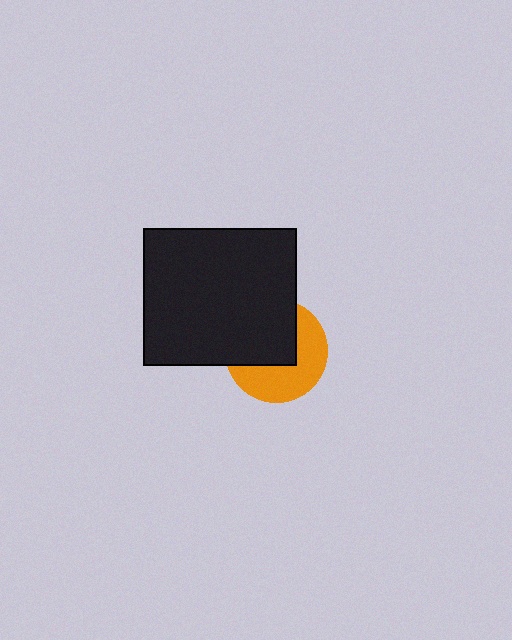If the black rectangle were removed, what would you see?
You would see the complete orange circle.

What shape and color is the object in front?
The object in front is a black rectangle.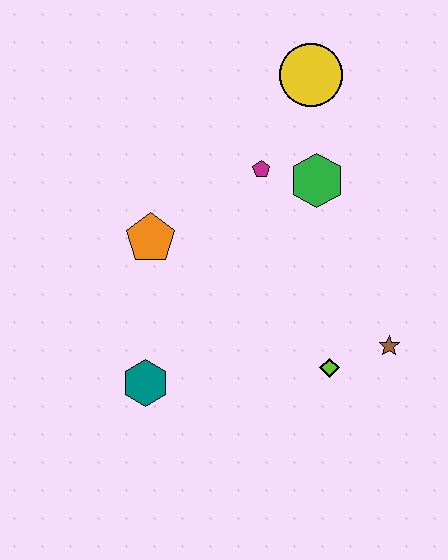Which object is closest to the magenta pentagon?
The green hexagon is closest to the magenta pentagon.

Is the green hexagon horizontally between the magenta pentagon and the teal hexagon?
No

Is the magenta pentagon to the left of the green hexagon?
Yes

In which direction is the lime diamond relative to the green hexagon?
The lime diamond is below the green hexagon.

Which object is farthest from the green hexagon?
The teal hexagon is farthest from the green hexagon.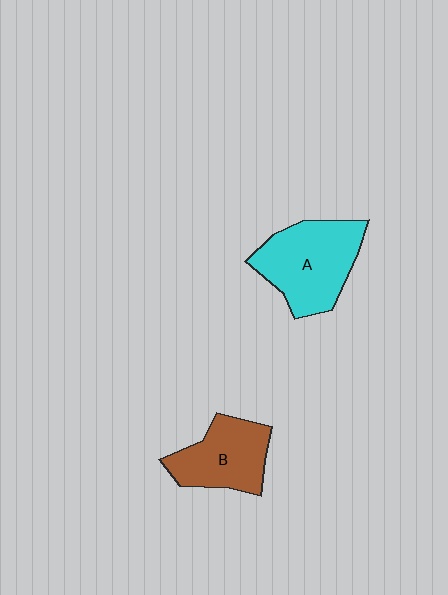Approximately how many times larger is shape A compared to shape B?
Approximately 1.3 times.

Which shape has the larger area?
Shape A (cyan).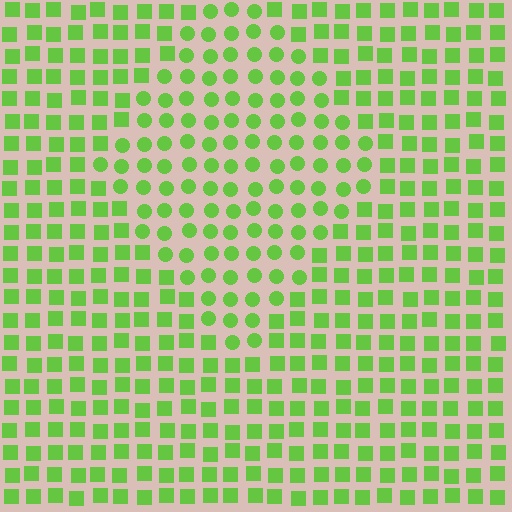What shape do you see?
I see a diamond.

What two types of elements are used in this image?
The image uses circles inside the diamond region and squares outside it.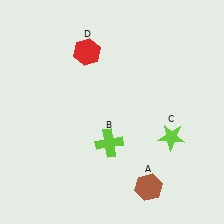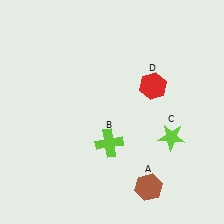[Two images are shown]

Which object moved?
The red hexagon (D) moved right.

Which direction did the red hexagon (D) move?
The red hexagon (D) moved right.